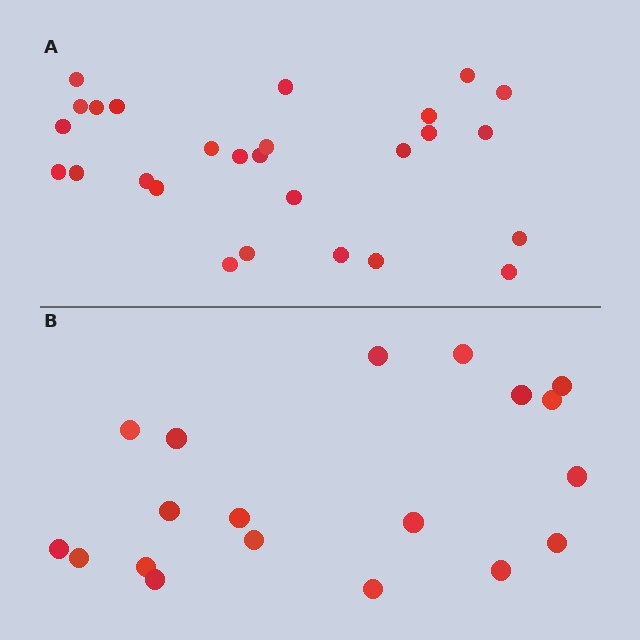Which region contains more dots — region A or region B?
Region A (the top region) has more dots.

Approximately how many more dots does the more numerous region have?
Region A has roughly 8 or so more dots than region B.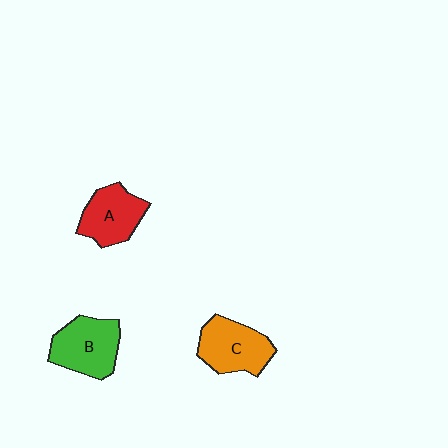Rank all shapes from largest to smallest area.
From largest to smallest: B (green), C (orange), A (red).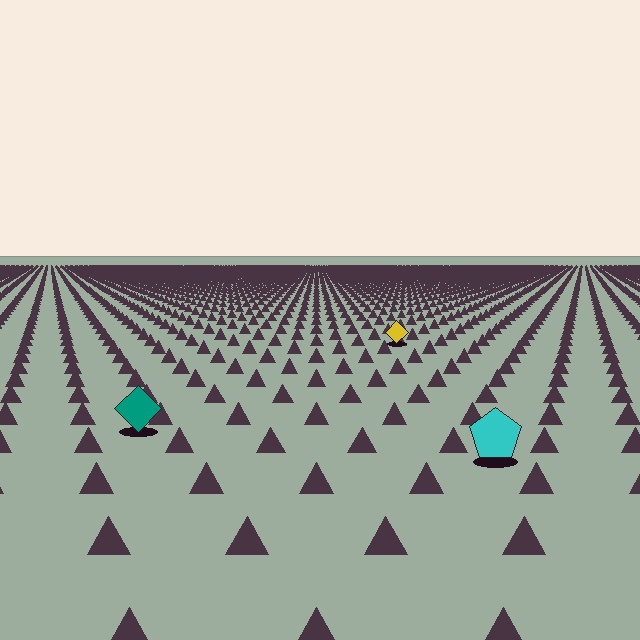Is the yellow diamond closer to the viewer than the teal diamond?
No. The teal diamond is closer — you can tell from the texture gradient: the ground texture is coarser near it.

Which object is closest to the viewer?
The cyan pentagon is closest. The texture marks near it are larger and more spread out.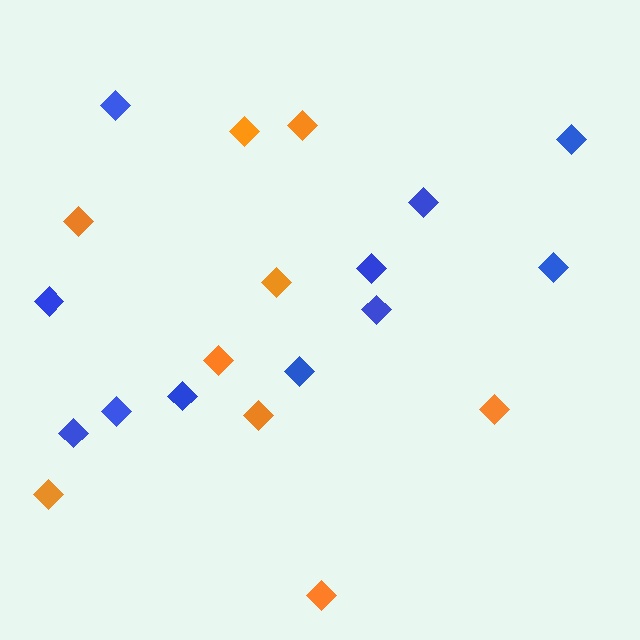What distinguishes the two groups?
There are 2 groups: one group of blue diamonds (11) and one group of orange diamonds (9).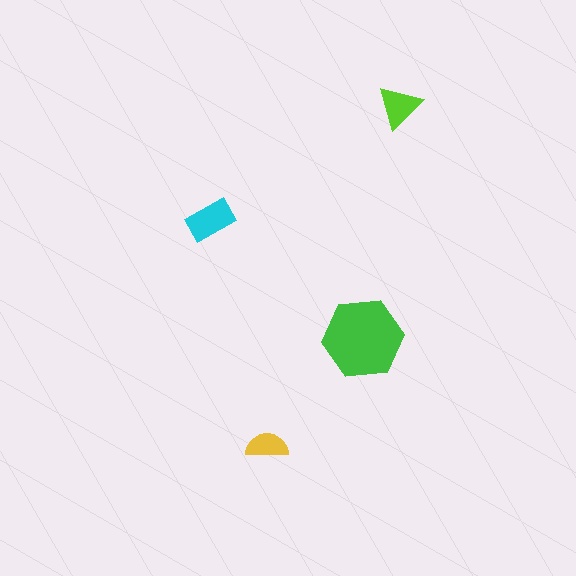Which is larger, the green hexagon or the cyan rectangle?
The green hexagon.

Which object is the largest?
The green hexagon.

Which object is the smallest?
The yellow semicircle.